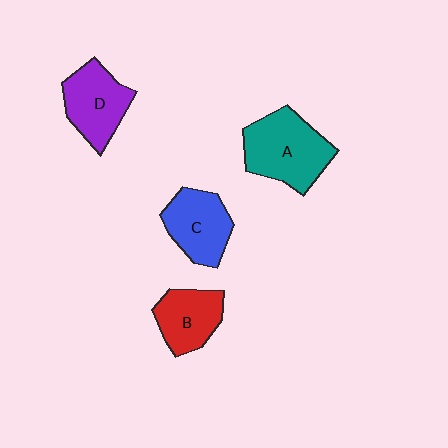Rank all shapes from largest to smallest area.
From largest to smallest: A (teal), D (purple), C (blue), B (red).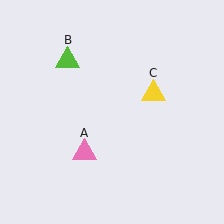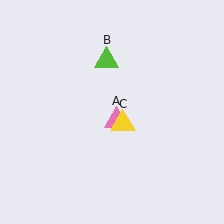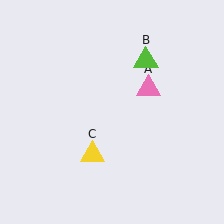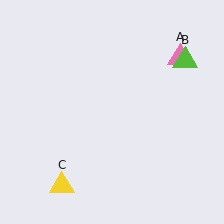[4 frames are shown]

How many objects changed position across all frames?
3 objects changed position: pink triangle (object A), lime triangle (object B), yellow triangle (object C).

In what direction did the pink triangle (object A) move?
The pink triangle (object A) moved up and to the right.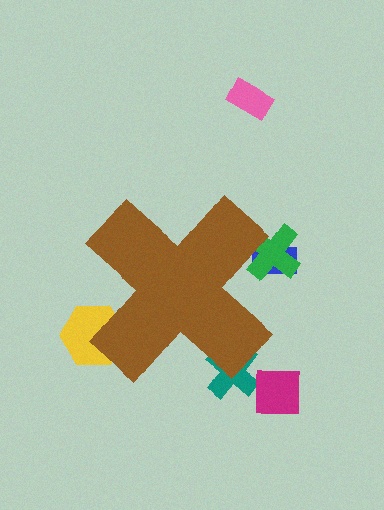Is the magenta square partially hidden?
No, the magenta square is fully visible.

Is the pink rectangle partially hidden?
No, the pink rectangle is fully visible.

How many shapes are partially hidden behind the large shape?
4 shapes are partially hidden.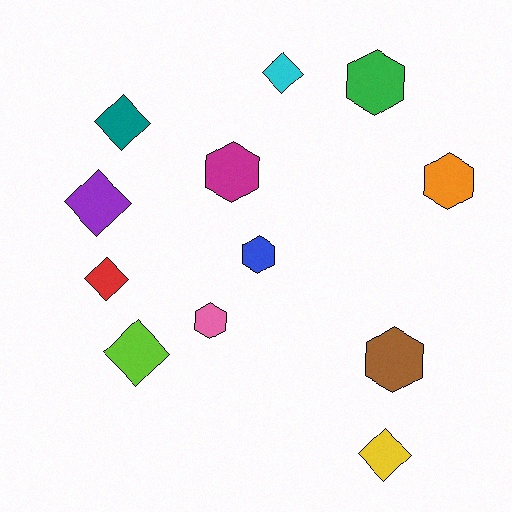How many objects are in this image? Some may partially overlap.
There are 12 objects.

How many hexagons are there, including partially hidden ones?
There are 6 hexagons.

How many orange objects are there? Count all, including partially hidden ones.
There is 1 orange object.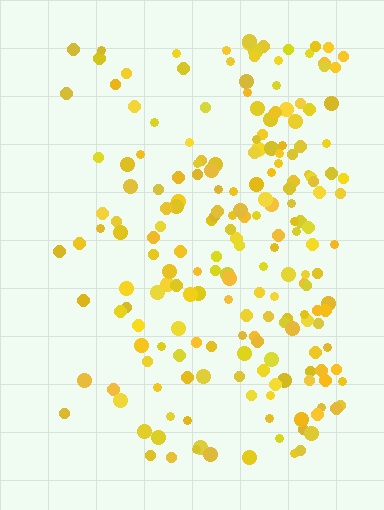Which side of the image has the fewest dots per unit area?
The left.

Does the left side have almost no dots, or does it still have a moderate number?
Still a moderate number, just noticeably fewer than the right.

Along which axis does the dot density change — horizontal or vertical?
Horizontal.